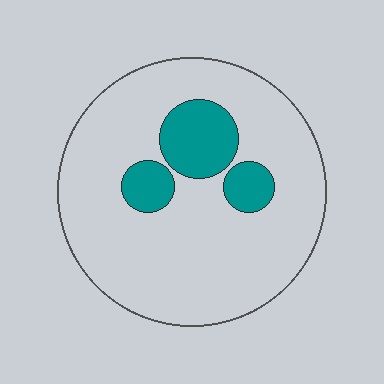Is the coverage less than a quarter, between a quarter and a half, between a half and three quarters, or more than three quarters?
Less than a quarter.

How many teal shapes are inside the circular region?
3.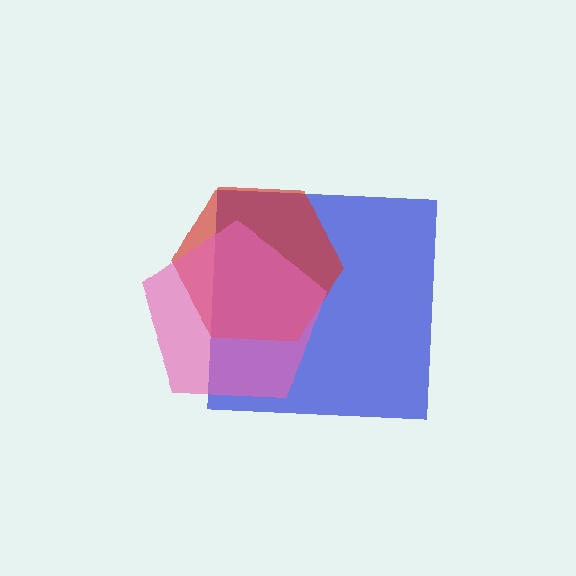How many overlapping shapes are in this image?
There are 3 overlapping shapes in the image.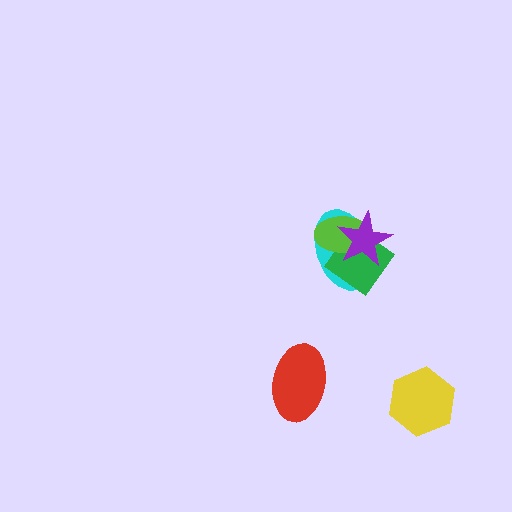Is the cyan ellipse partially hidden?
Yes, it is partially covered by another shape.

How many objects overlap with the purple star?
3 objects overlap with the purple star.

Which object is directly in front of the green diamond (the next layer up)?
The lime ellipse is directly in front of the green diamond.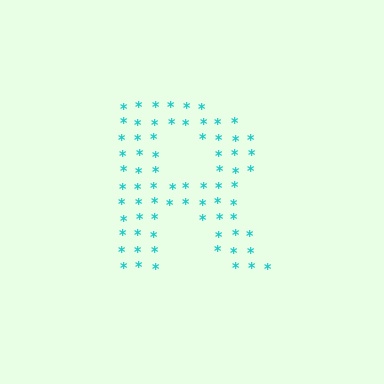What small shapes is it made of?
It is made of small asterisks.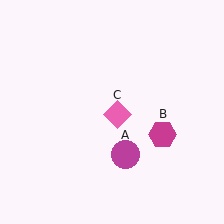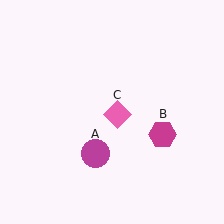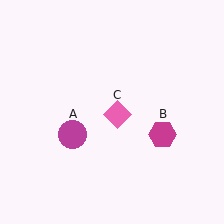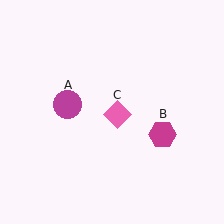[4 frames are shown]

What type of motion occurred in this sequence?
The magenta circle (object A) rotated clockwise around the center of the scene.